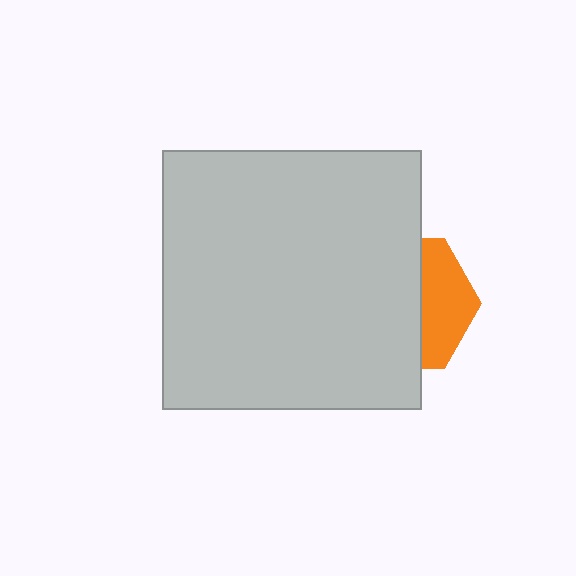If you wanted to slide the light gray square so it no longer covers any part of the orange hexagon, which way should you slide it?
Slide it left — that is the most direct way to separate the two shapes.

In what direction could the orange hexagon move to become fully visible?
The orange hexagon could move right. That would shift it out from behind the light gray square entirely.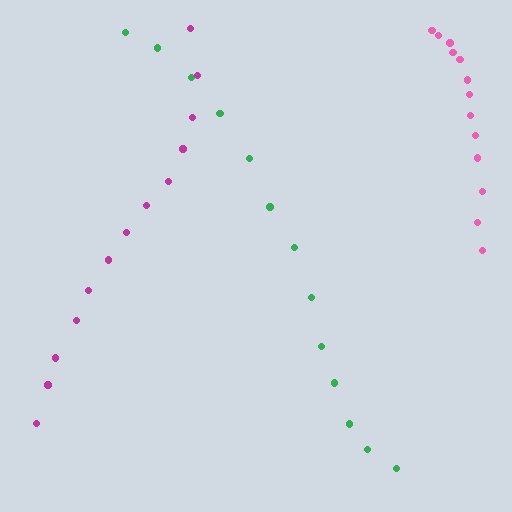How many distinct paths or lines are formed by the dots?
There are 3 distinct paths.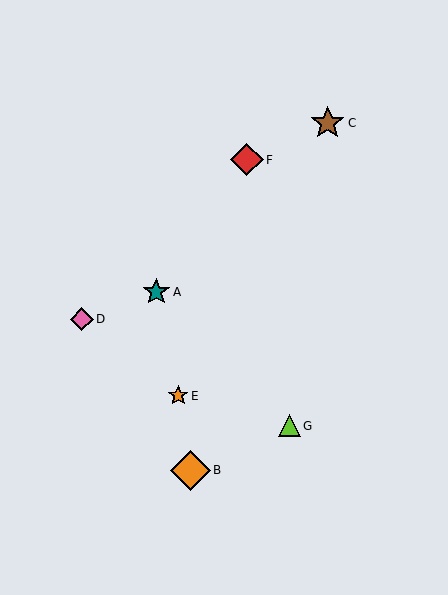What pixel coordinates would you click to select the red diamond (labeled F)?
Click at (247, 160) to select the red diamond F.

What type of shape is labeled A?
Shape A is a teal star.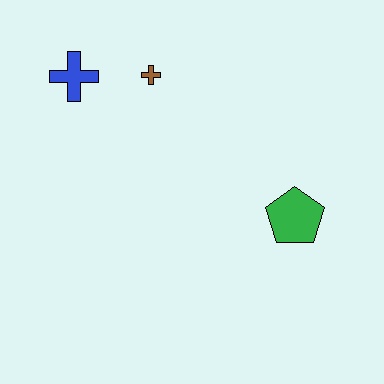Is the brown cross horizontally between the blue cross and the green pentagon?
Yes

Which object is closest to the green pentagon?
The brown cross is closest to the green pentagon.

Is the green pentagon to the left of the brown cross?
No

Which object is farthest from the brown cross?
The green pentagon is farthest from the brown cross.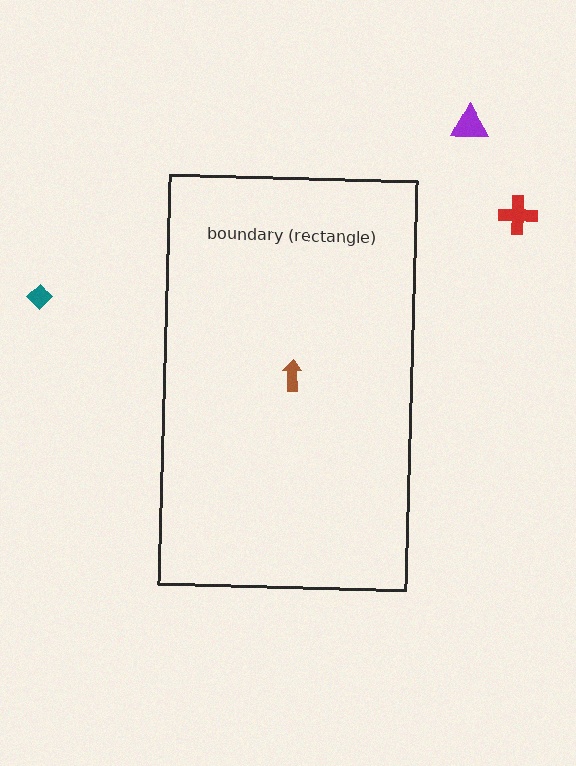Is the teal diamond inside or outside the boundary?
Outside.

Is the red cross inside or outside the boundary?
Outside.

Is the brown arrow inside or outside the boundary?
Inside.